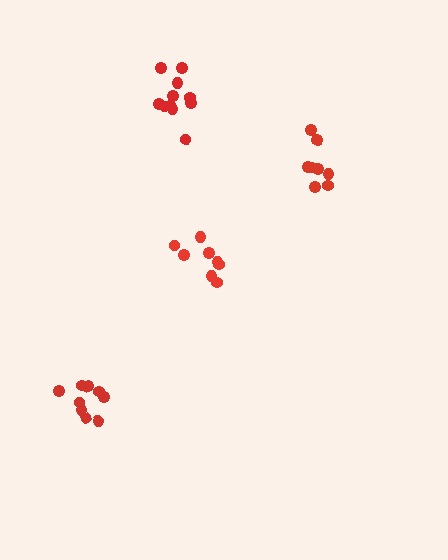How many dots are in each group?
Group 1: 8 dots, Group 2: 11 dots, Group 3: 8 dots, Group 4: 9 dots (36 total).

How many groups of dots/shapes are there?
There are 4 groups.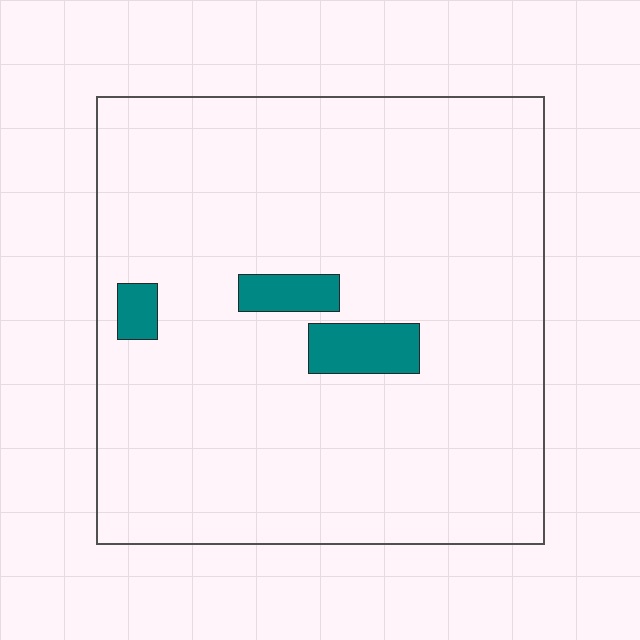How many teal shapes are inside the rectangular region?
3.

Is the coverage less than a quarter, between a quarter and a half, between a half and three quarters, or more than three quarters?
Less than a quarter.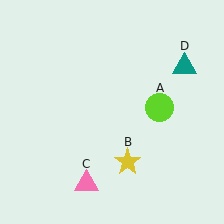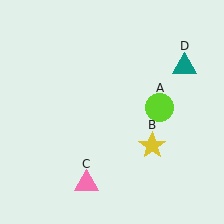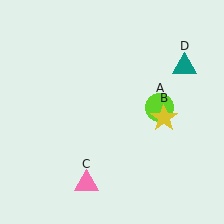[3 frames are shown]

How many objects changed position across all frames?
1 object changed position: yellow star (object B).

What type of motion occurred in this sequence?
The yellow star (object B) rotated counterclockwise around the center of the scene.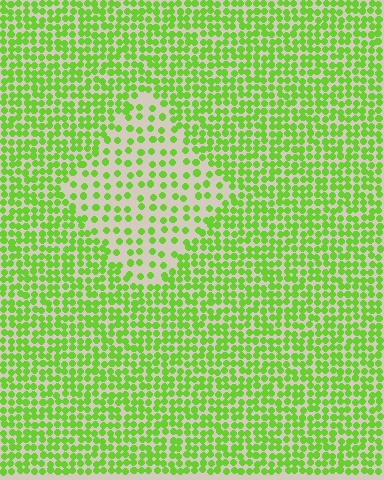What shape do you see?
I see a diamond.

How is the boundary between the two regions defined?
The boundary is defined by a change in element density (approximately 2.2x ratio). All elements are the same color, size, and shape.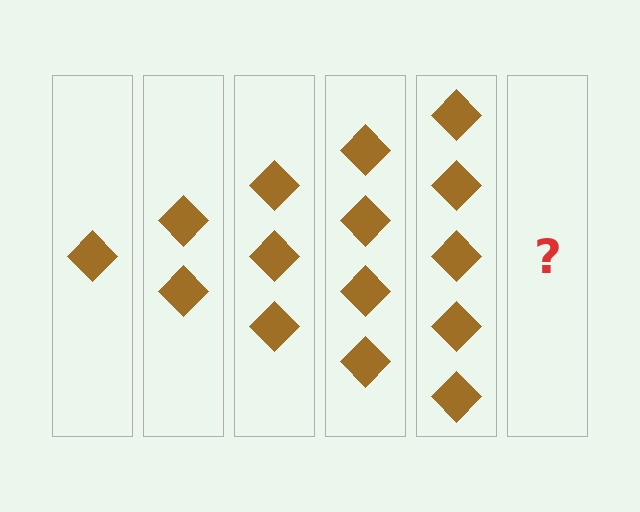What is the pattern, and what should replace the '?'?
The pattern is that each step adds one more diamond. The '?' should be 6 diamonds.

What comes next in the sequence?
The next element should be 6 diamonds.